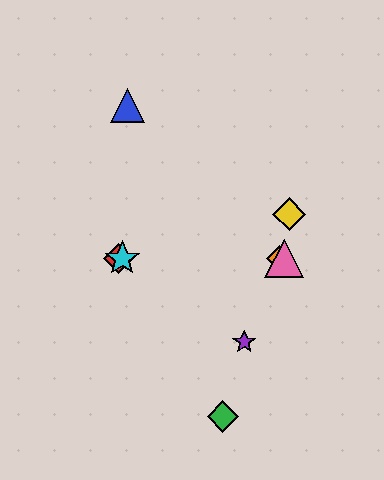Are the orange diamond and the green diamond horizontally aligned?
No, the orange diamond is at y≈259 and the green diamond is at y≈416.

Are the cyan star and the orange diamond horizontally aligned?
Yes, both are at y≈259.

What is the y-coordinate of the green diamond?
The green diamond is at y≈416.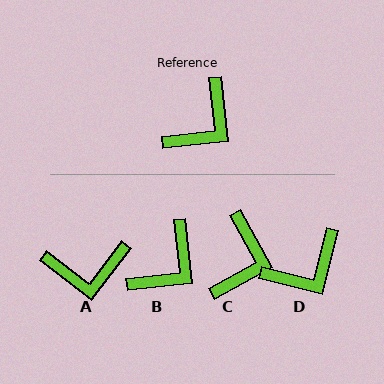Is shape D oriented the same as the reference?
No, it is off by about 20 degrees.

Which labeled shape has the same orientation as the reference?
B.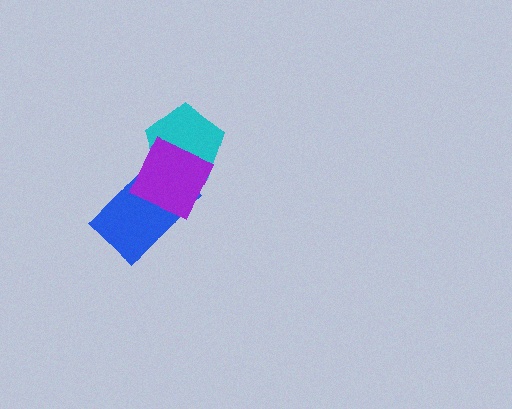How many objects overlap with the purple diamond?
2 objects overlap with the purple diamond.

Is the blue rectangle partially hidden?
Yes, it is partially covered by another shape.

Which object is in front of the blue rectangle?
The purple diamond is in front of the blue rectangle.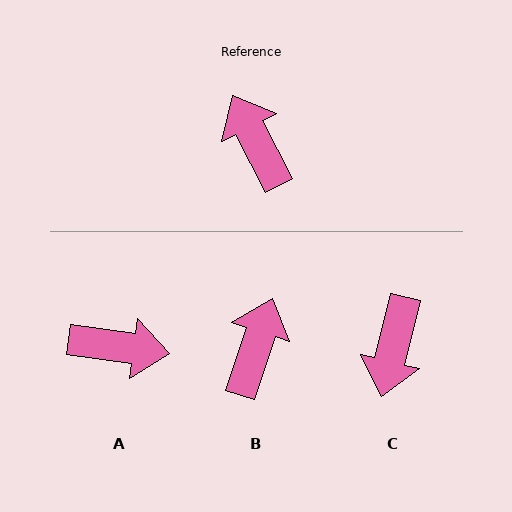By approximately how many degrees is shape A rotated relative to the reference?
Approximately 125 degrees clockwise.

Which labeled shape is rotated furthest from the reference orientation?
C, about 139 degrees away.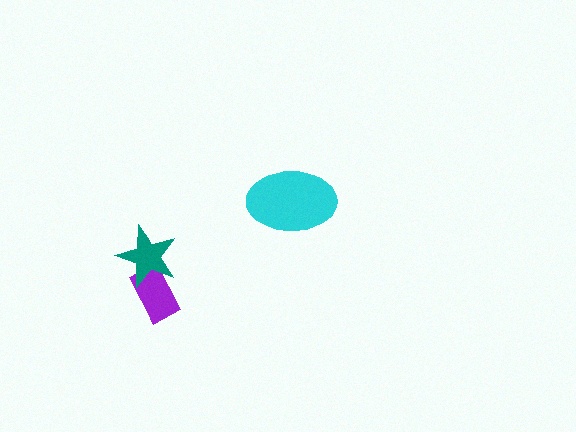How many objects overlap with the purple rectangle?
1 object overlaps with the purple rectangle.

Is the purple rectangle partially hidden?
Yes, it is partially covered by another shape.